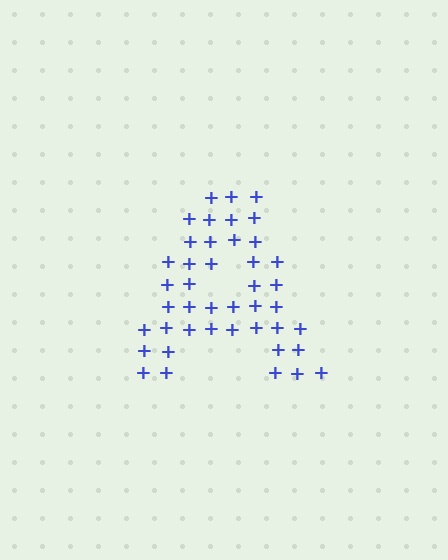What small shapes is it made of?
It is made of small plus signs.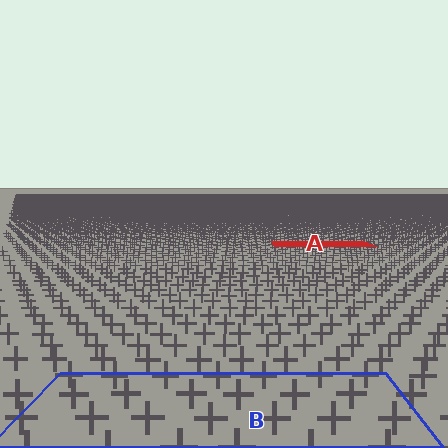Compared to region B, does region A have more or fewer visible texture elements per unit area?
Region A has more texture elements per unit area — they are packed more densely because it is farther away.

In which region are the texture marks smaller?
The texture marks are smaller in region A, because it is farther away.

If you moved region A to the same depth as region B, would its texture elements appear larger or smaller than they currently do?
They would appear larger. At a closer depth, the same texture elements are projected at a bigger on-screen size.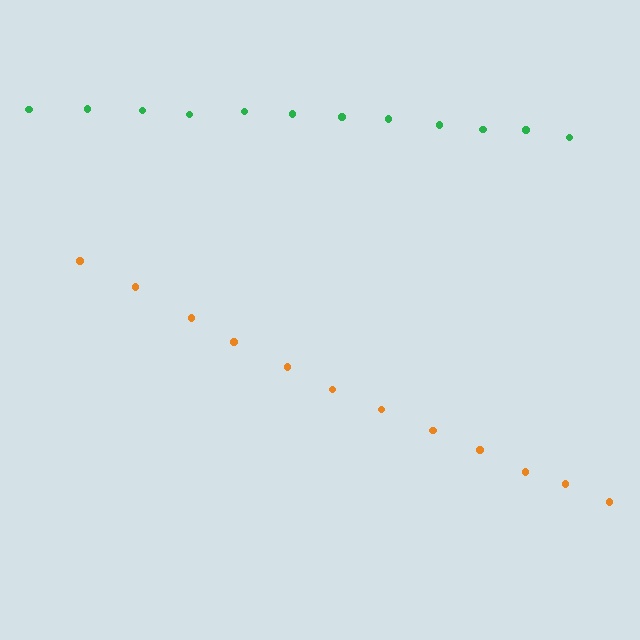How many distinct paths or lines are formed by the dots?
There are 2 distinct paths.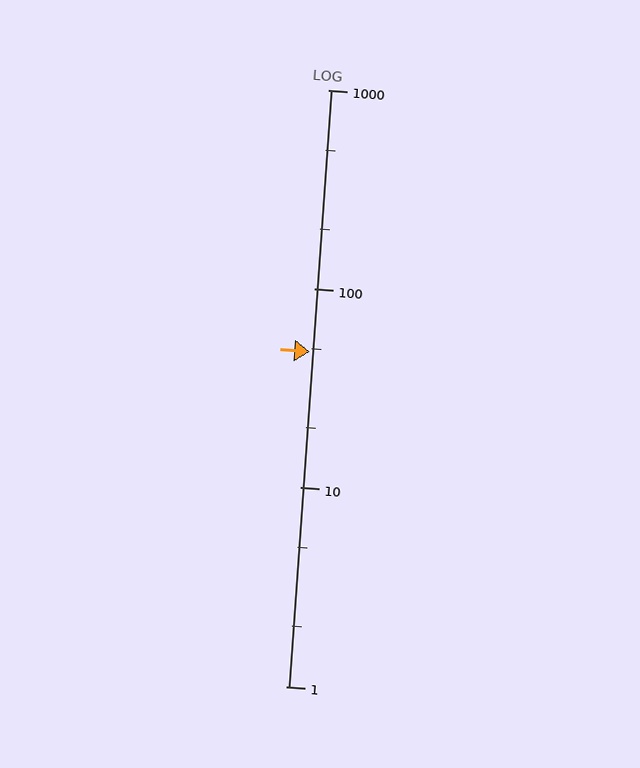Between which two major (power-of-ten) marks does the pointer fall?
The pointer is between 10 and 100.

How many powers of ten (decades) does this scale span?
The scale spans 3 decades, from 1 to 1000.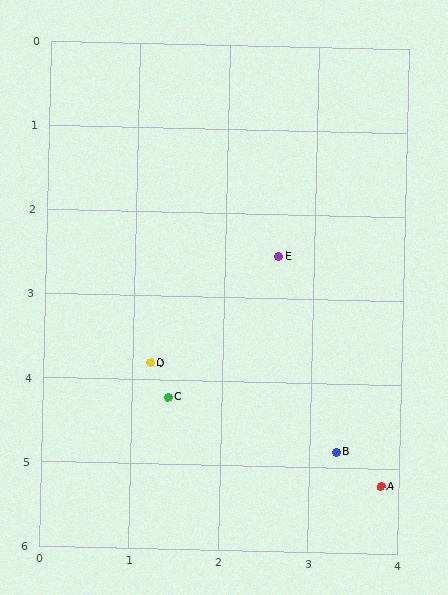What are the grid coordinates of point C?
Point C is at approximately (1.4, 4.2).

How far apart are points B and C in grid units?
Points B and C are about 2.0 grid units apart.